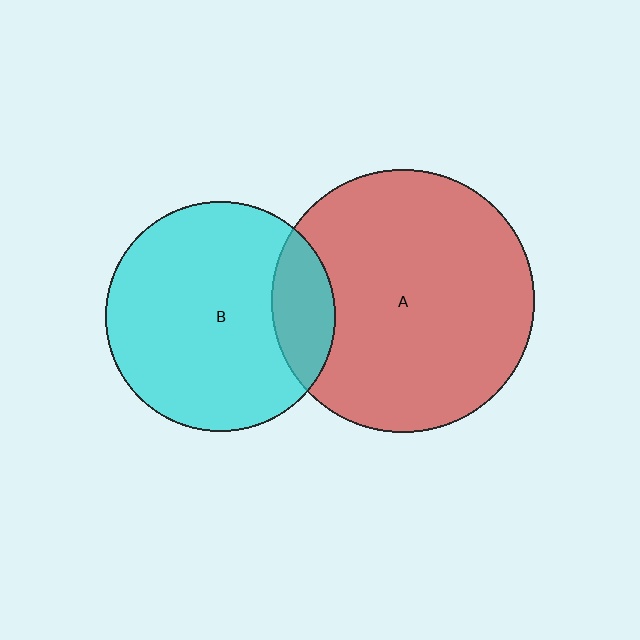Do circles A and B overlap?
Yes.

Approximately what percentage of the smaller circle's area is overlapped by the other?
Approximately 15%.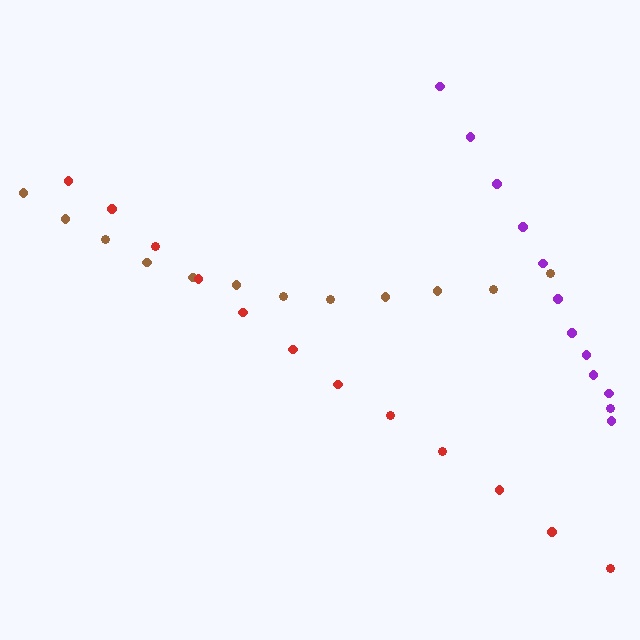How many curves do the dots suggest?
There are 3 distinct paths.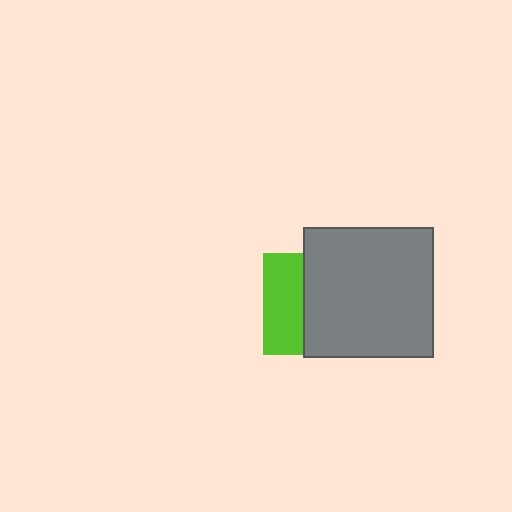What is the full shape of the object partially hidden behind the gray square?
The partially hidden object is a lime square.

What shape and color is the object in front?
The object in front is a gray square.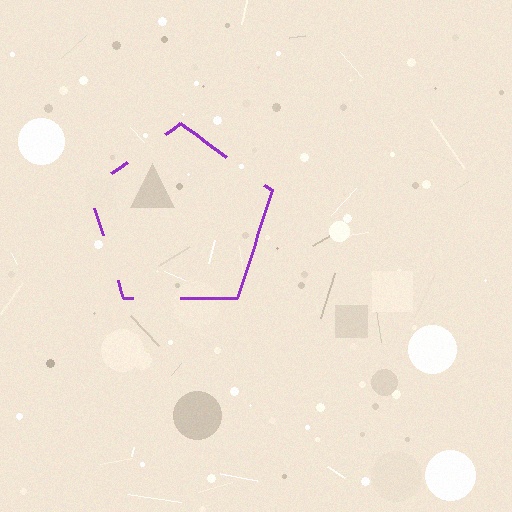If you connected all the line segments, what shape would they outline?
They would outline a pentagon.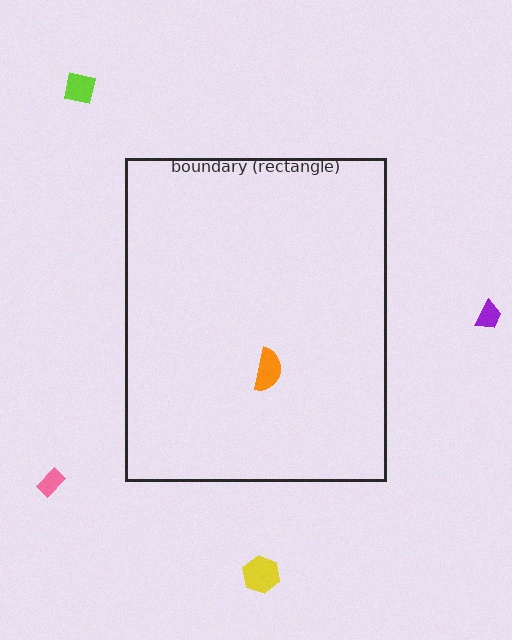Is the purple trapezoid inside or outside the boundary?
Outside.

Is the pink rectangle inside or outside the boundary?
Outside.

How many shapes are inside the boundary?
1 inside, 4 outside.